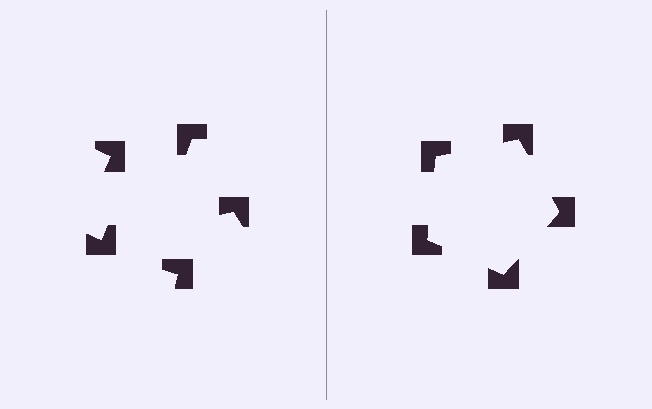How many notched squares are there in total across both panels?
10 — 5 on each side.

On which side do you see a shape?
An illusory pentagon appears on the right side. On the left side the wedge cuts are rotated, so no coherent shape forms.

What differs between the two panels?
The notched squares are positioned identically on both sides; only the wedge orientations differ. On the right they align to a pentagon; on the left they are misaligned.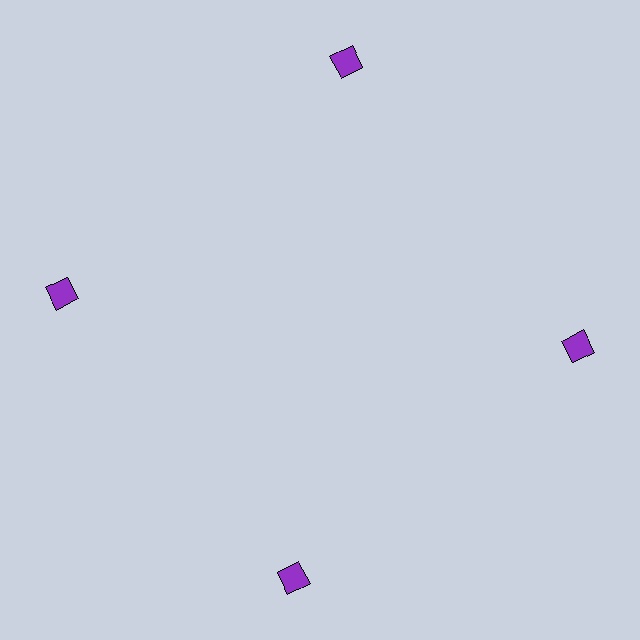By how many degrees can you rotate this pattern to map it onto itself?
The pattern maps onto itself every 90 degrees of rotation.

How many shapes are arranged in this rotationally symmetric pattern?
There are 4 shapes, arranged in 4 groups of 1.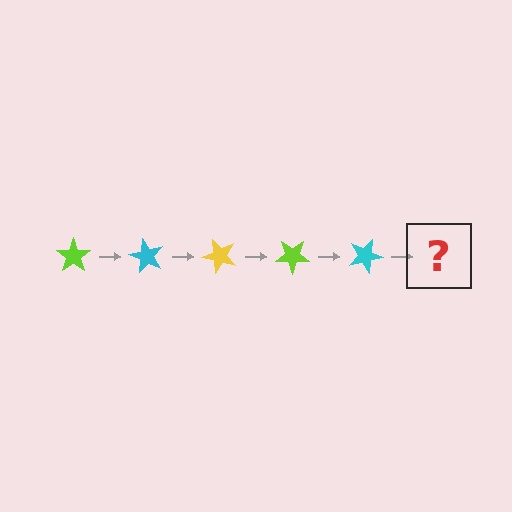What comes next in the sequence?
The next element should be a yellow star, rotated 300 degrees from the start.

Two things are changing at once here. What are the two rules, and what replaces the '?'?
The two rules are that it rotates 60 degrees each step and the color cycles through lime, cyan, and yellow. The '?' should be a yellow star, rotated 300 degrees from the start.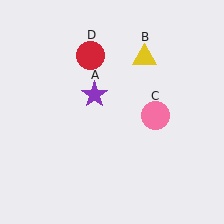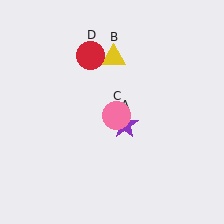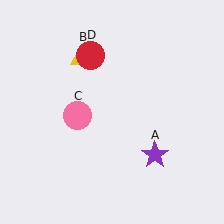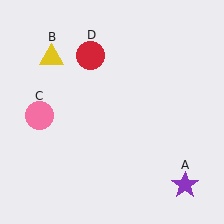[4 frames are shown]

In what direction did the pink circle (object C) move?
The pink circle (object C) moved left.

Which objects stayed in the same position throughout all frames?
Red circle (object D) remained stationary.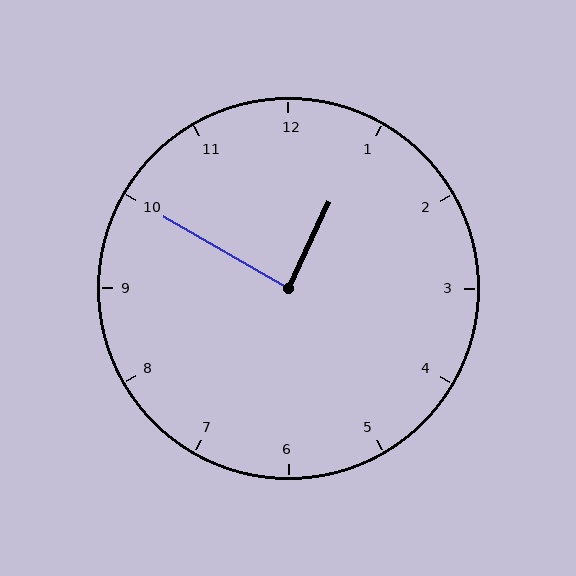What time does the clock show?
12:50.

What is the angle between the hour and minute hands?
Approximately 85 degrees.